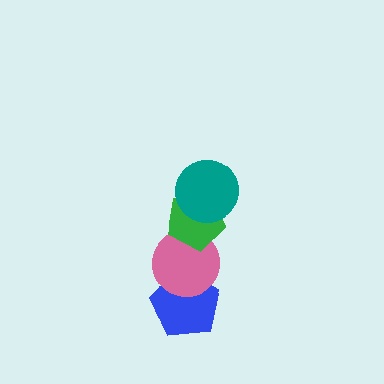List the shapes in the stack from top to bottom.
From top to bottom: the teal circle, the green pentagon, the pink circle, the blue pentagon.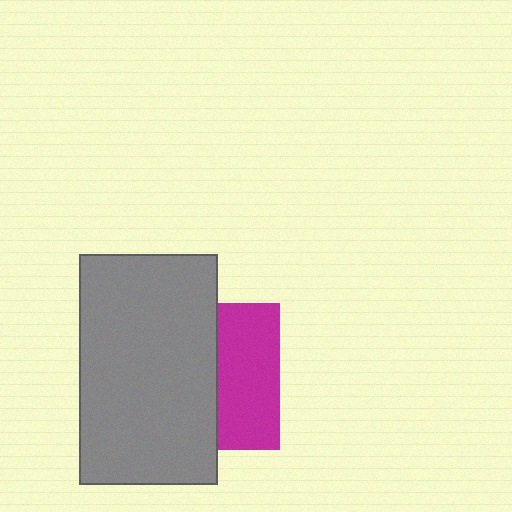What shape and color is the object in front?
The object in front is a gray rectangle.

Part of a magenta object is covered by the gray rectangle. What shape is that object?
It is a square.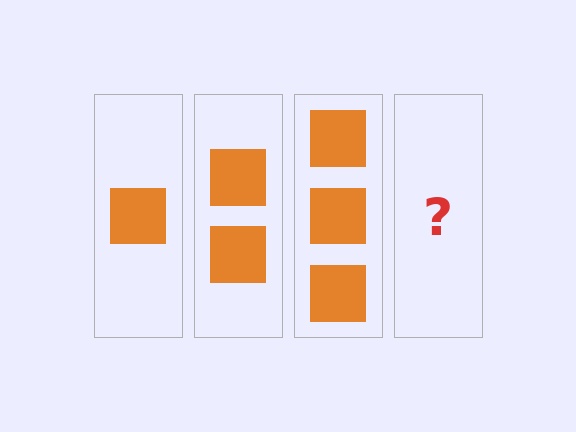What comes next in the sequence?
The next element should be 4 squares.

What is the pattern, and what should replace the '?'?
The pattern is that each step adds one more square. The '?' should be 4 squares.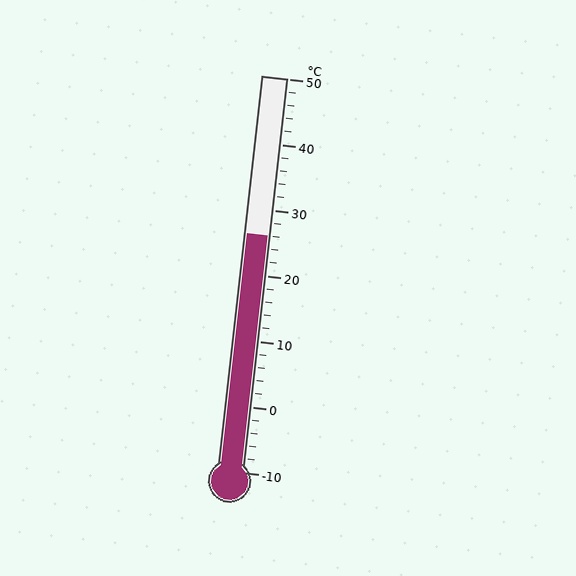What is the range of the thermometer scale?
The thermometer scale ranges from -10°C to 50°C.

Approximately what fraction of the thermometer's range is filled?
The thermometer is filled to approximately 60% of its range.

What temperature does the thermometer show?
The thermometer shows approximately 26°C.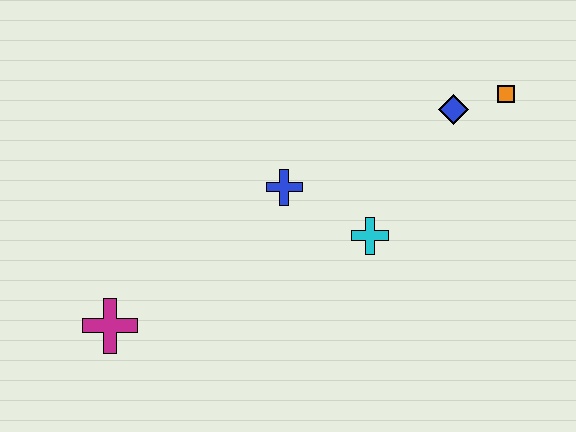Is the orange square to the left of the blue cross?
No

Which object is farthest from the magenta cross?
The orange square is farthest from the magenta cross.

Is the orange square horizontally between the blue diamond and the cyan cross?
No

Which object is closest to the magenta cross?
The blue cross is closest to the magenta cross.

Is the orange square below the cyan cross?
No